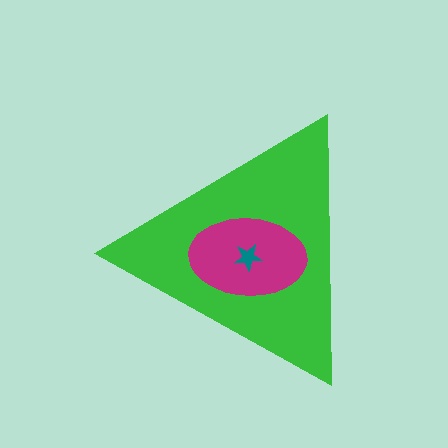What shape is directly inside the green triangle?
The magenta ellipse.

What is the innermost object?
The teal star.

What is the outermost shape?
The green triangle.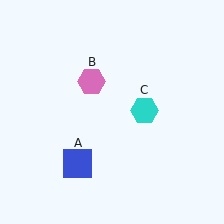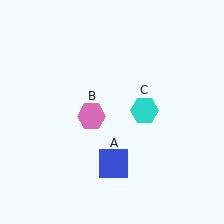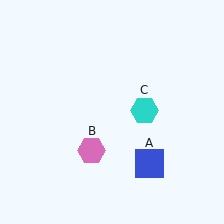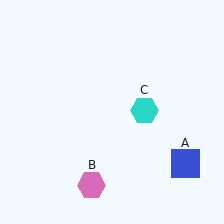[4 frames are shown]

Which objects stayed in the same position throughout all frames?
Cyan hexagon (object C) remained stationary.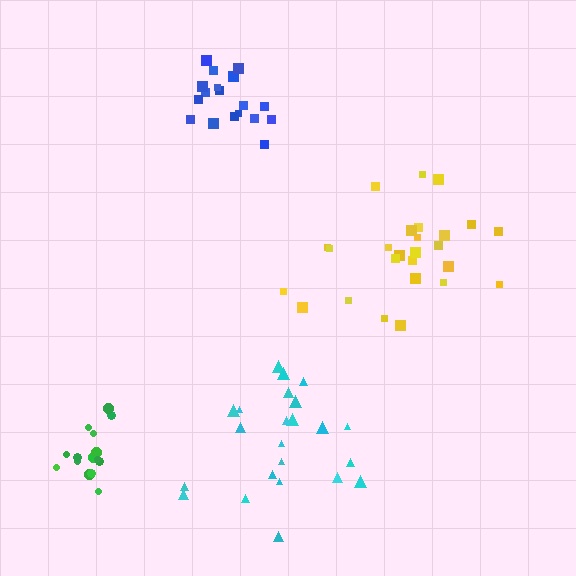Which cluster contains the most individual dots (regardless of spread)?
Yellow (26).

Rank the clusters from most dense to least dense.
blue, green, yellow, cyan.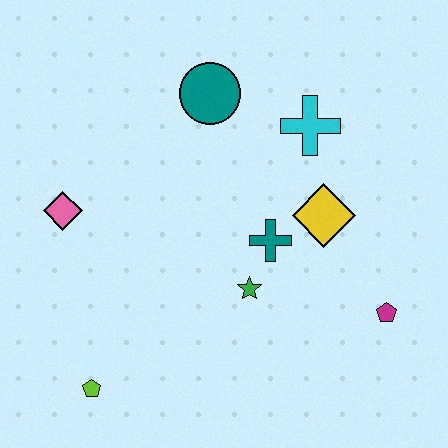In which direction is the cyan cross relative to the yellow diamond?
The cyan cross is above the yellow diamond.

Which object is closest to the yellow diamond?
The teal cross is closest to the yellow diamond.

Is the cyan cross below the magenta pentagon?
No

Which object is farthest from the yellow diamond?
The lime pentagon is farthest from the yellow diamond.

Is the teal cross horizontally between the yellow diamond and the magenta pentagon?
No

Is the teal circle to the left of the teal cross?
Yes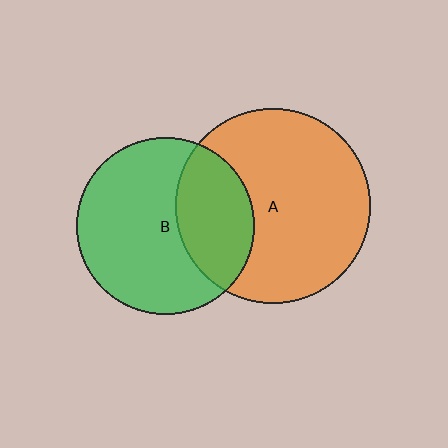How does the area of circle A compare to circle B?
Approximately 1.2 times.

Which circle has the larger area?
Circle A (orange).